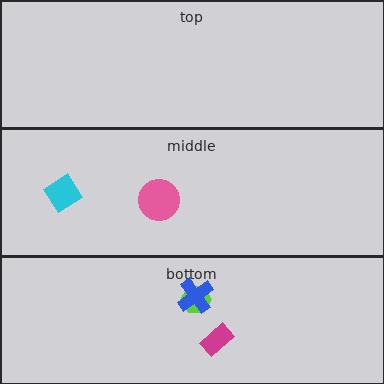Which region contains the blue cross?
The bottom region.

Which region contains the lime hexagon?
The bottom region.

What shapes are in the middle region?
The pink circle, the cyan diamond.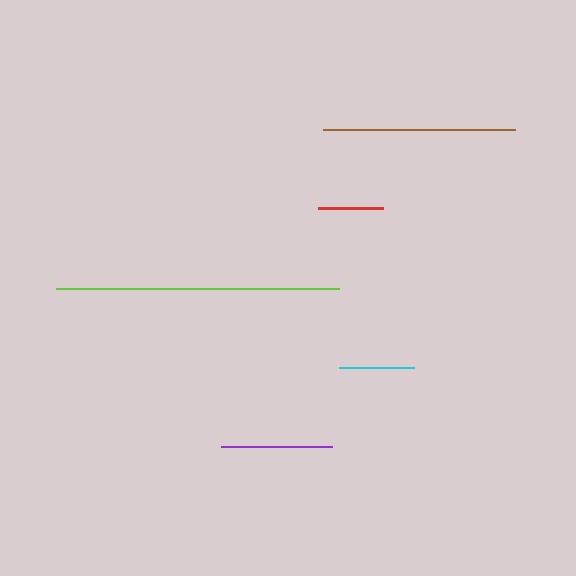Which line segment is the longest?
The lime line is the longest at approximately 283 pixels.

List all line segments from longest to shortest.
From longest to shortest: lime, brown, purple, cyan, red.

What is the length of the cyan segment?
The cyan segment is approximately 75 pixels long.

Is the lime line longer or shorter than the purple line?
The lime line is longer than the purple line.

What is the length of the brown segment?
The brown segment is approximately 192 pixels long.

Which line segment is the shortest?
The red line is the shortest at approximately 65 pixels.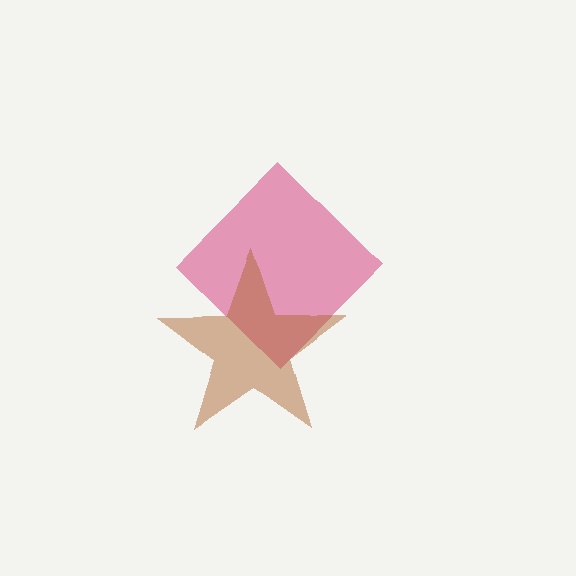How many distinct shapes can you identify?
There are 2 distinct shapes: a pink diamond, a brown star.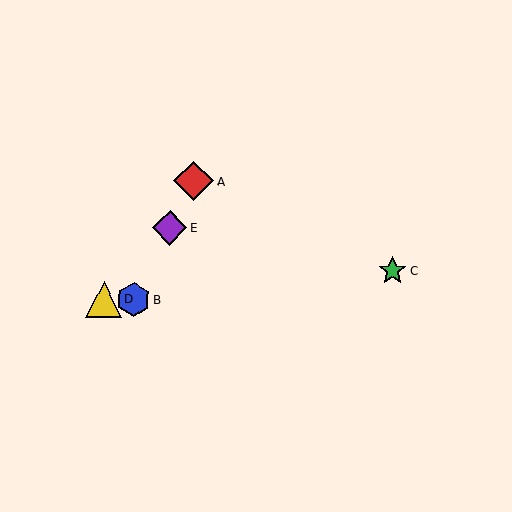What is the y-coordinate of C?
Object C is at y≈270.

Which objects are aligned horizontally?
Objects B, D are aligned horizontally.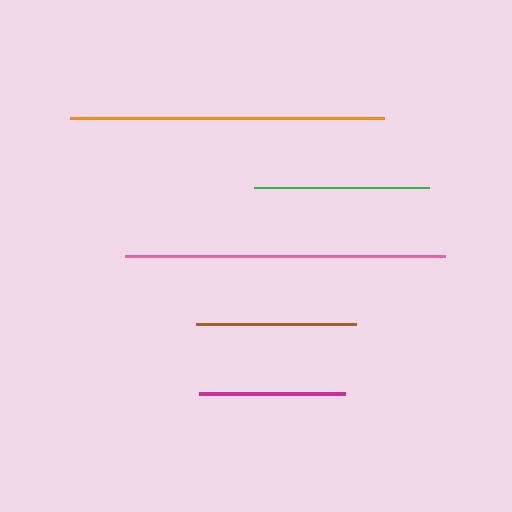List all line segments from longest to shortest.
From longest to shortest: pink, orange, green, brown, magenta.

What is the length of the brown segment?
The brown segment is approximately 160 pixels long.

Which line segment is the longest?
The pink line is the longest at approximately 320 pixels.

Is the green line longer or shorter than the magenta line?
The green line is longer than the magenta line.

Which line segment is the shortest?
The magenta line is the shortest at approximately 146 pixels.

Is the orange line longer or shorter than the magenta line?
The orange line is longer than the magenta line.